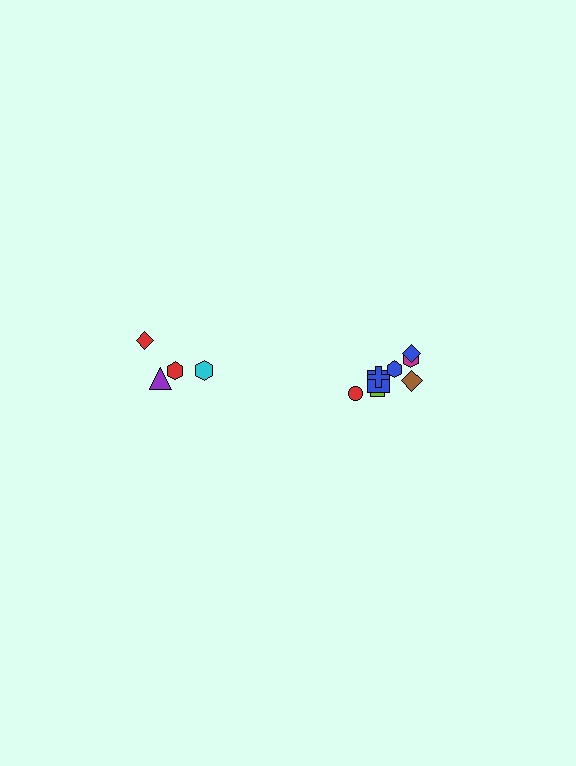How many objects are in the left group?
There are 4 objects.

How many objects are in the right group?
There are 8 objects.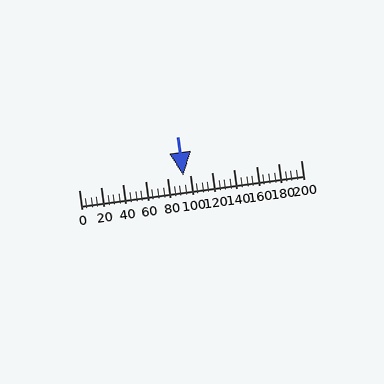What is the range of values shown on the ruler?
The ruler shows values from 0 to 200.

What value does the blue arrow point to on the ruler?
The blue arrow points to approximately 94.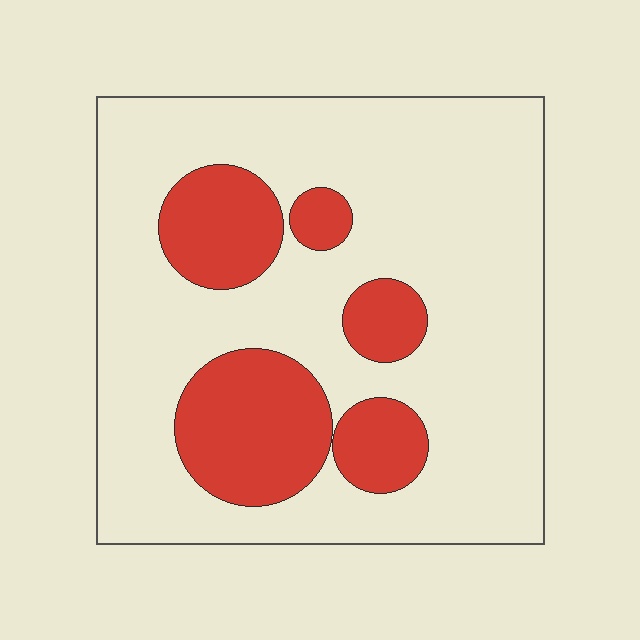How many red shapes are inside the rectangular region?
5.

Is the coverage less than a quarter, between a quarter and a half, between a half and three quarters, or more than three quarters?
Less than a quarter.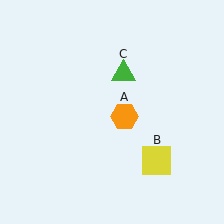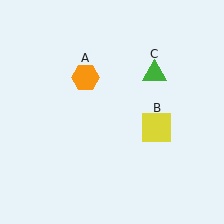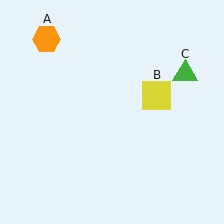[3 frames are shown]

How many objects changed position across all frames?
3 objects changed position: orange hexagon (object A), yellow square (object B), green triangle (object C).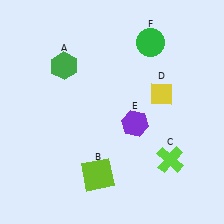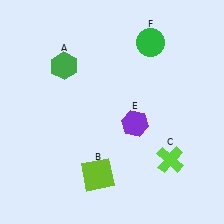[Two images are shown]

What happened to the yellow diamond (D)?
The yellow diamond (D) was removed in Image 2. It was in the top-right area of Image 1.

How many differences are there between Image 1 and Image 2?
There is 1 difference between the two images.